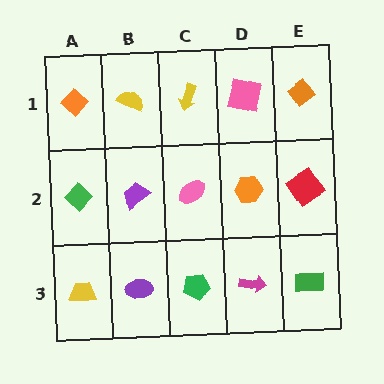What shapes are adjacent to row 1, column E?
A red diamond (row 2, column E), a pink square (row 1, column D).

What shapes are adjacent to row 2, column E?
An orange diamond (row 1, column E), a green rectangle (row 3, column E), an orange hexagon (row 2, column D).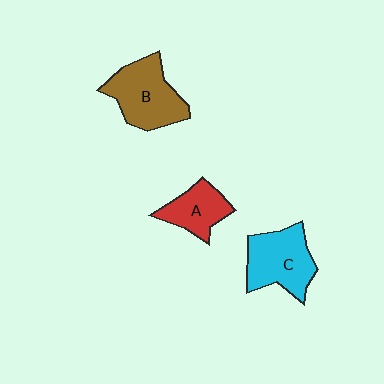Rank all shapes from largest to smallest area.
From largest to smallest: B (brown), C (cyan), A (red).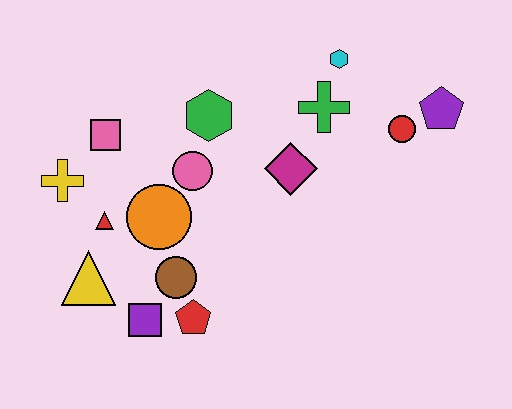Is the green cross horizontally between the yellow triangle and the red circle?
Yes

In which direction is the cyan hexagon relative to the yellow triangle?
The cyan hexagon is to the right of the yellow triangle.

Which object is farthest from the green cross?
The yellow triangle is farthest from the green cross.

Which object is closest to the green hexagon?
The pink circle is closest to the green hexagon.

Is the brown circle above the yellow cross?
No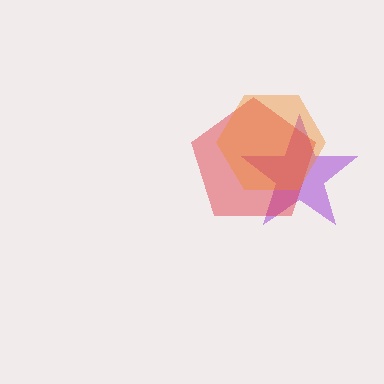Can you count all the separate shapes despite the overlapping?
Yes, there are 3 separate shapes.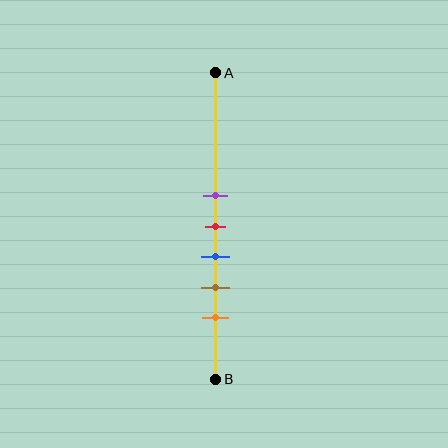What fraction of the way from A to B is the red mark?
The red mark is approximately 50% (0.5) of the way from A to B.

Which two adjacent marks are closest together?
The purple and red marks are the closest adjacent pair.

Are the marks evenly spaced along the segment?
Yes, the marks are approximately evenly spaced.